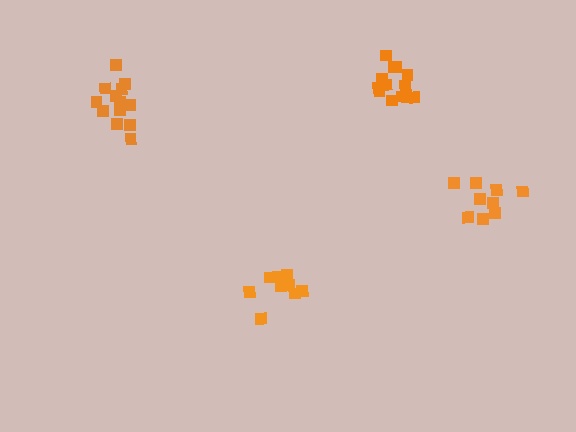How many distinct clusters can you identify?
There are 4 distinct clusters.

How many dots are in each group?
Group 1: 9 dots, Group 2: 9 dots, Group 3: 14 dots, Group 4: 13 dots (45 total).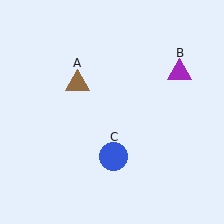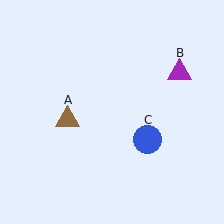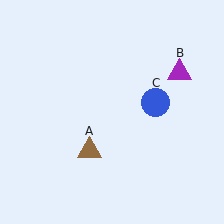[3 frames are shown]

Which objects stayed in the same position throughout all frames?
Purple triangle (object B) remained stationary.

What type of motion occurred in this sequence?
The brown triangle (object A), blue circle (object C) rotated counterclockwise around the center of the scene.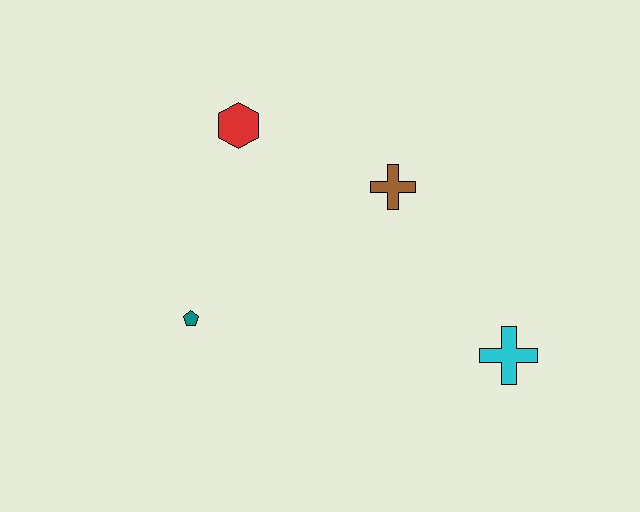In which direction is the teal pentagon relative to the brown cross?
The teal pentagon is to the left of the brown cross.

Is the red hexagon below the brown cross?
No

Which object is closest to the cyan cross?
The brown cross is closest to the cyan cross.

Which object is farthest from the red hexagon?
The cyan cross is farthest from the red hexagon.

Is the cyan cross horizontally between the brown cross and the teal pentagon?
No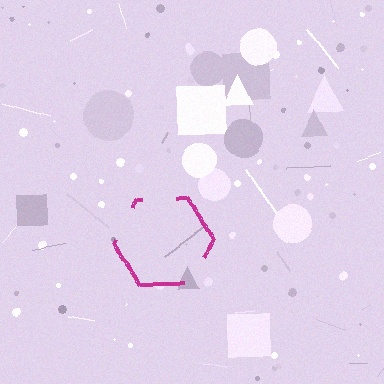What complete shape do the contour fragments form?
The contour fragments form a hexagon.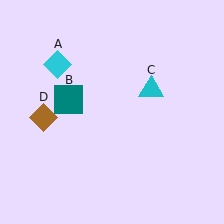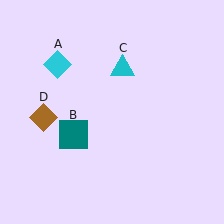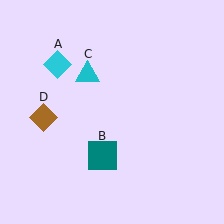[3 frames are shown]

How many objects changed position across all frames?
2 objects changed position: teal square (object B), cyan triangle (object C).